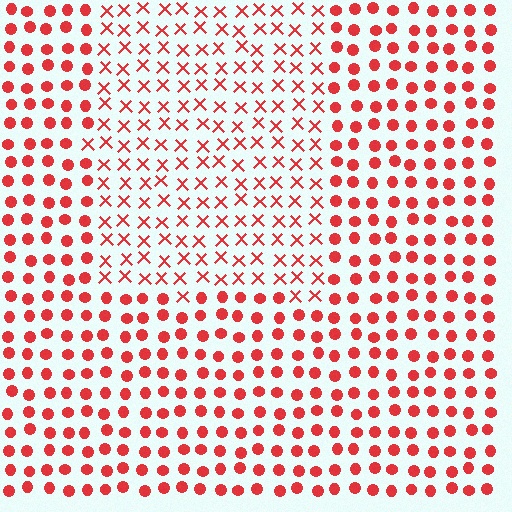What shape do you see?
I see a rectangle.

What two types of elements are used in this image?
The image uses X marks inside the rectangle region and circles outside it.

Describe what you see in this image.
The image is filled with small red elements arranged in a uniform grid. A rectangle-shaped region contains X marks, while the surrounding area contains circles. The boundary is defined purely by the change in element shape.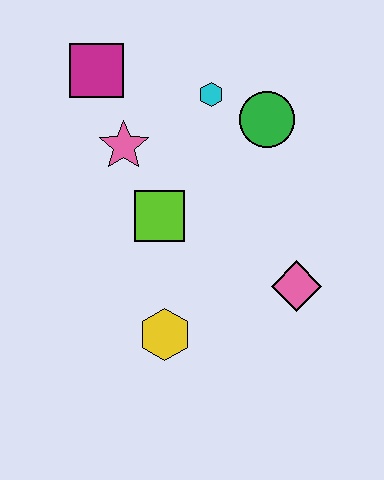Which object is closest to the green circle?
The cyan hexagon is closest to the green circle.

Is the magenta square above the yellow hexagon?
Yes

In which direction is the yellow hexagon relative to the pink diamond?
The yellow hexagon is to the left of the pink diamond.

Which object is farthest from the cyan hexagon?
The yellow hexagon is farthest from the cyan hexagon.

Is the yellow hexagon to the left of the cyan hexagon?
Yes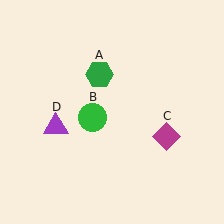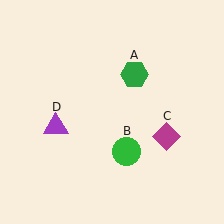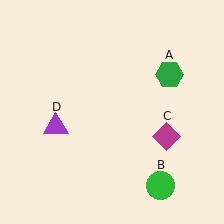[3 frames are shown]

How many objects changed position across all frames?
2 objects changed position: green hexagon (object A), green circle (object B).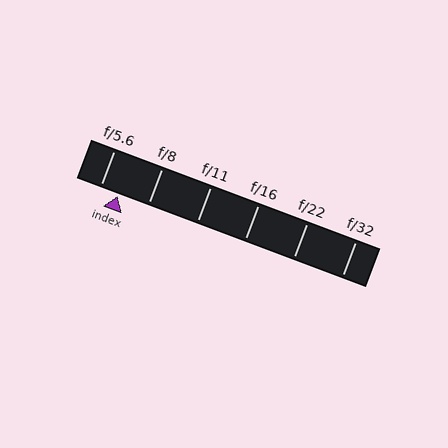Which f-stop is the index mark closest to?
The index mark is closest to f/5.6.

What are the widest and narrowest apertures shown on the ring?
The widest aperture shown is f/5.6 and the narrowest is f/32.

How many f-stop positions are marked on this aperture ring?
There are 6 f-stop positions marked.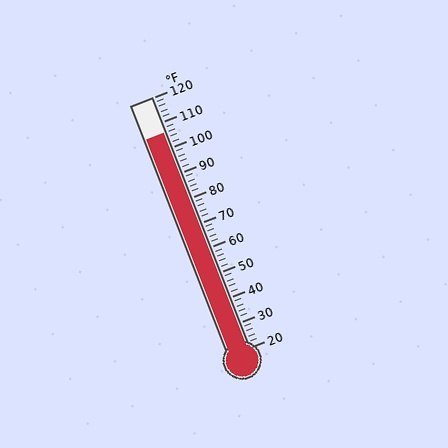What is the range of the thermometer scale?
The thermometer scale ranges from 20°F to 120°F.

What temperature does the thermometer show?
The thermometer shows approximately 106°F.